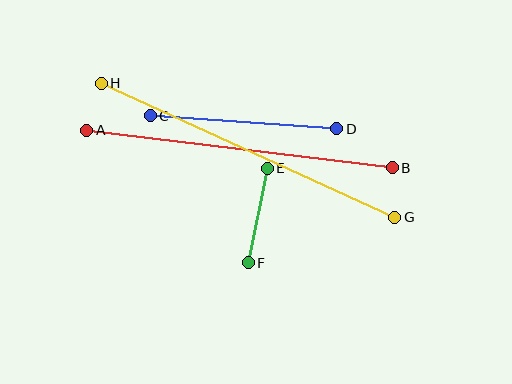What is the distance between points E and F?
The distance is approximately 96 pixels.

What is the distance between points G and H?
The distance is approximately 323 pixels.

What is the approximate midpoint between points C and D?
The midpoint is at approximately (243, 122) pixels.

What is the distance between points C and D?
The distance is approximately 187 pixels.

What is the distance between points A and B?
The distance is approximately 308 pixels.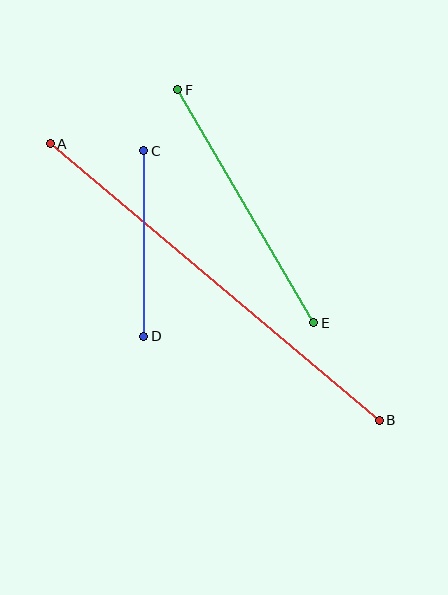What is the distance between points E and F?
The distance is approximately 270 pixels.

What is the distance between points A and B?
The distance is approximately 430 pixels.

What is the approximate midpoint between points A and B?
The midpoint is at approximately (215, 282) pixels.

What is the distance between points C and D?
The distance is approximately 186 pixels.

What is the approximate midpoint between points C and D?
The midpoint is at approximately (144, 243) pixels.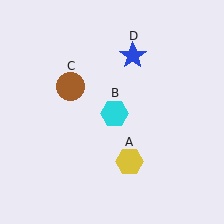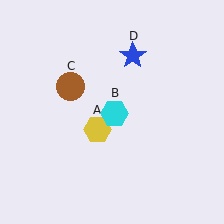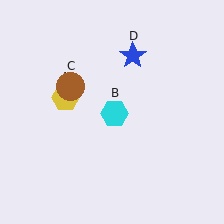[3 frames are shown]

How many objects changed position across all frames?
1 object changed position: yellow hexagon (object A).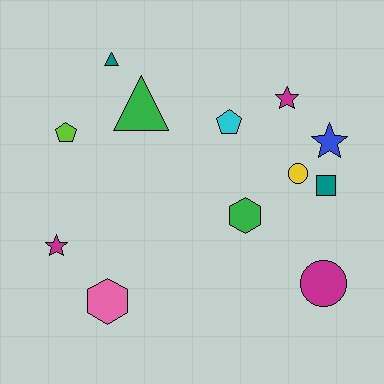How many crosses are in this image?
There are no crosses.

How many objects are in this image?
There are 12 objects.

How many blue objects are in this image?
There is 1 blue object.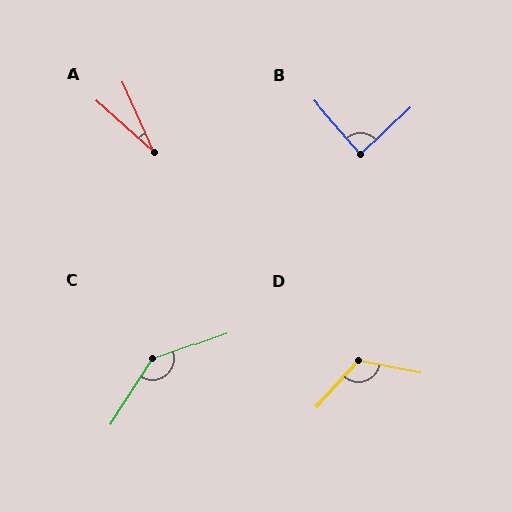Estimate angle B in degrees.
Approximately 87 degrees.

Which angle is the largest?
C, at approximately 142 degrees.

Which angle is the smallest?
A, at approximately 24 degrees.